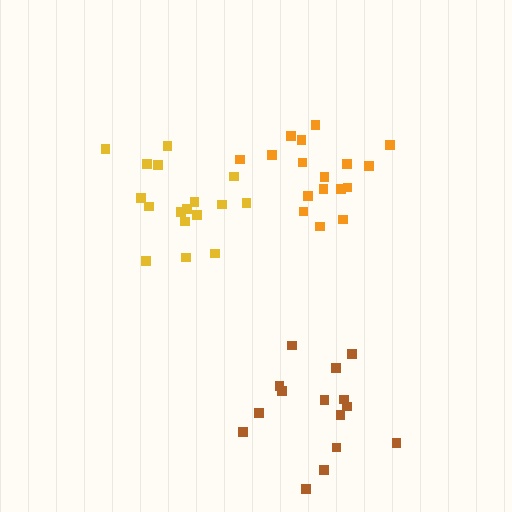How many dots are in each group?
Group 1: 17 dots, Group 2: 17 dots, Group 3: 15 dots (49 total).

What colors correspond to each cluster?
The clusters are colored: yellow, orange, brown.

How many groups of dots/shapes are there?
There are 3 groups.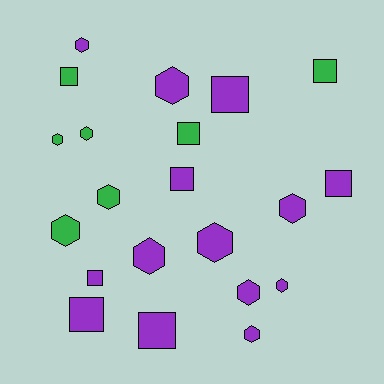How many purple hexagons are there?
There are 8 purple hexagons.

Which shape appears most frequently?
Hexagon, with 12 objects.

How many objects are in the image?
There are 21 objects.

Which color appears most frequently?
Purple, with 14 objects.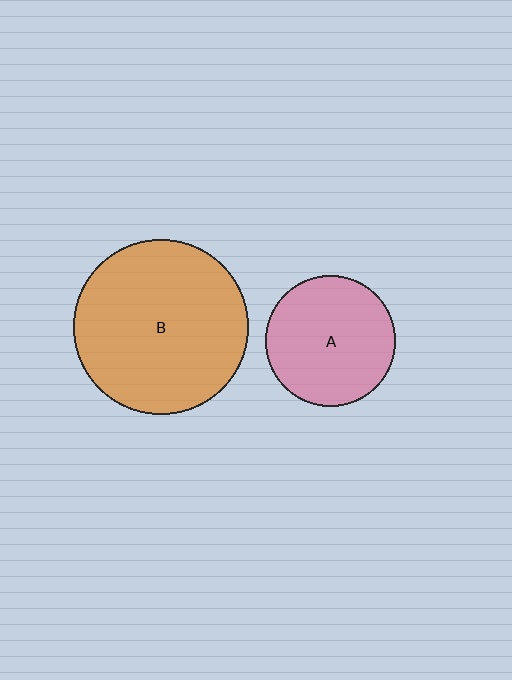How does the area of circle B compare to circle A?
Approximately 1.8 times.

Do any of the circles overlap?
No, none of the circles overlap.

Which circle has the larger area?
Circle B (orange).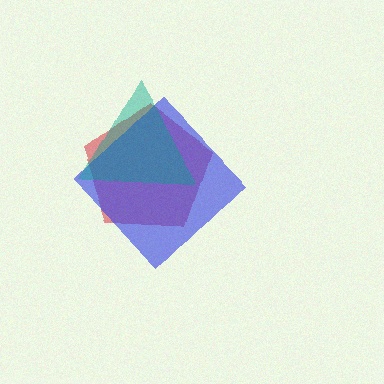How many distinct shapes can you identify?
There are 3 distinct shapes: a red pentagon, a blue diamond, a teal triangle.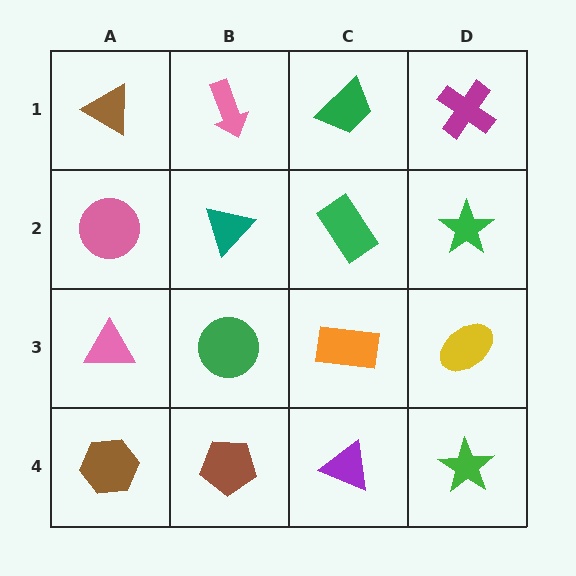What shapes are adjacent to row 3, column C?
A green rectangle (row 2, column C), a purple triangle (row 4, column C), a green circle (row 3, column B), a yellow ellipse (row 3, column D).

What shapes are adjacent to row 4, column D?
A yellow ellipse (row 3, column D), a purple triangle (row 4, column C).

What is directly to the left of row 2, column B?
A pink circle.